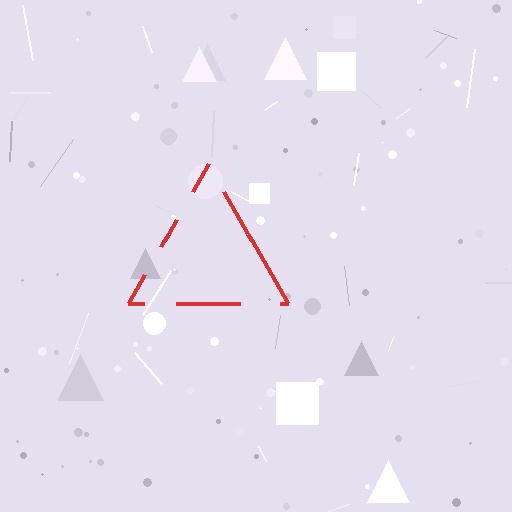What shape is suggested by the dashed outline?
The dashed outline suggests a triangle.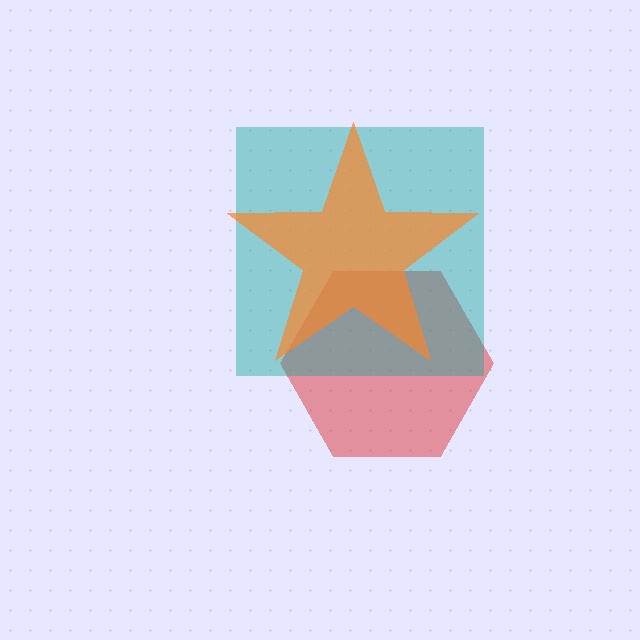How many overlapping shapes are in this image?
There are 3 overlapping shapes in the image.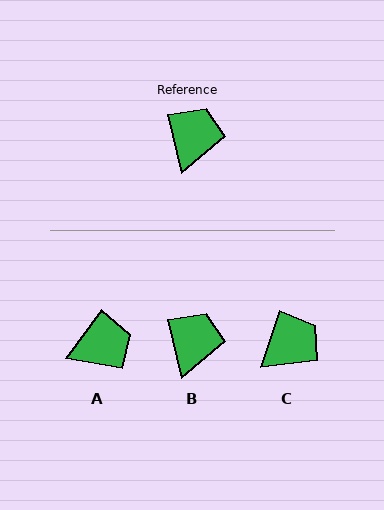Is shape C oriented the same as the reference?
No, it is off by about 32 degrees.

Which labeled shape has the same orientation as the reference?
B.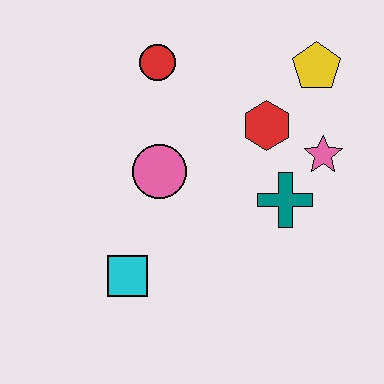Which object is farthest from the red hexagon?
The cyan square is farthest from the red hexagon.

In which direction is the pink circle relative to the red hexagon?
The pink circle is to the left of the red hexagon.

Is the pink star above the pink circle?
Yes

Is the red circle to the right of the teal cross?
No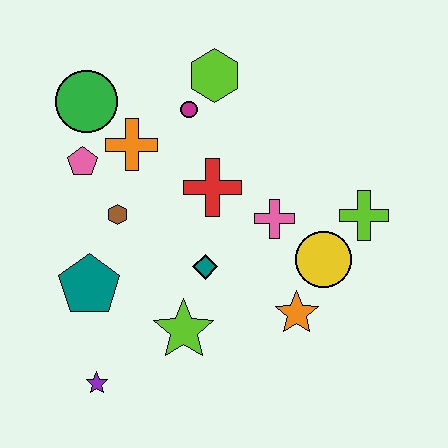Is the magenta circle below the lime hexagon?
Yes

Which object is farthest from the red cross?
The purple star is farthest from the red cross.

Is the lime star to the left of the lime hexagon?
Yes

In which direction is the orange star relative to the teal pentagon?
The orange star is to the right of the teal pentagon.